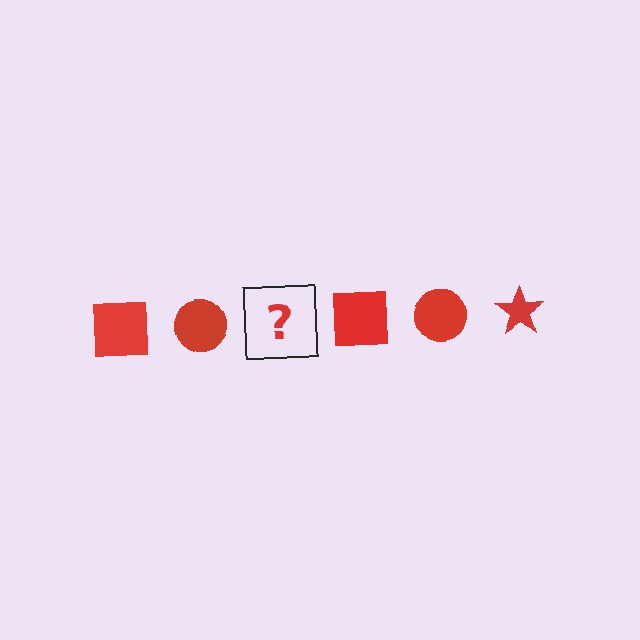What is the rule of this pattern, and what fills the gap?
The rule is that the pattern cycles through square, circle, star shapes in red. The gap should be filled with a red star.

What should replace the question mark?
The question mark should be replaced with a red star.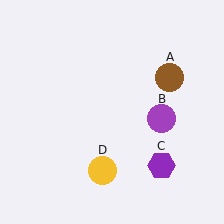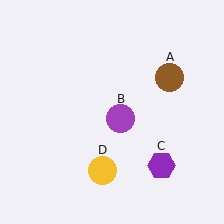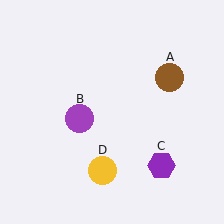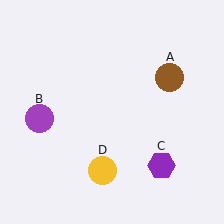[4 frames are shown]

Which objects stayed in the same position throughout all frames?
Brown circle (object A) and purple hexagon (object C) and yellow circle (object D) remained stationary.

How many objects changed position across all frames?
1 object changed position: purple circle (object B).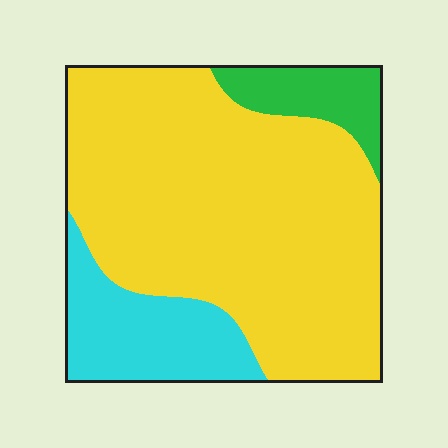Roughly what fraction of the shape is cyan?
Cyan takes up about one sixth (1/6) of the shape.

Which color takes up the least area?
Green, at roughly 10%.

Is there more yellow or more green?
Yellow.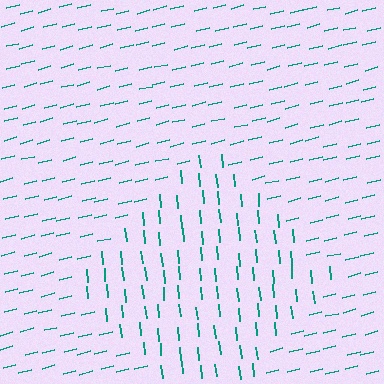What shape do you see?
I see a diamond.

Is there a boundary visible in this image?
Yes, there is a texture boundary formed by a change in line orientation.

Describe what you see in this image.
The image is filled with small teal line segments. A diamond region in the image has lines oriented differently from the surrounding lines, creating a visible texture boundary.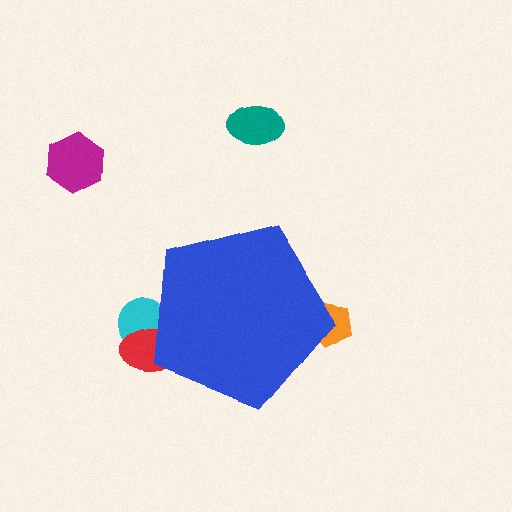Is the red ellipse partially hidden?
Yes, the red ellipse is partially hidden behind the blue pentagon.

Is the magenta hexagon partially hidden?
No, the magenta hexagon is fully visible.